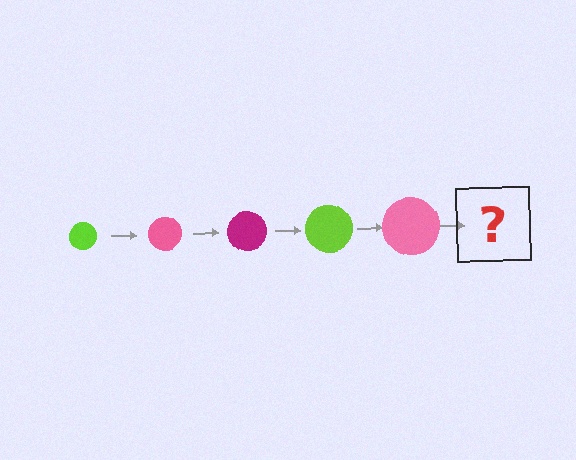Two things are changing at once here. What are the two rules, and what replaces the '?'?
The two rules are that the circle grows larger each step and the color cycles through lime, pink, and magenta. The '?' should be a magenta circle, larger than the previous one.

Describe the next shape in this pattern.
It should be a magenta circle, larger than the previous one.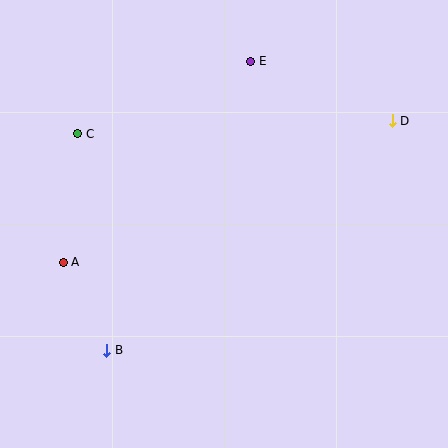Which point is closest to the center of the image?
Point E at (251, 61) is closest to the center.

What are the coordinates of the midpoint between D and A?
The midpoint between D and A is at (228, 191).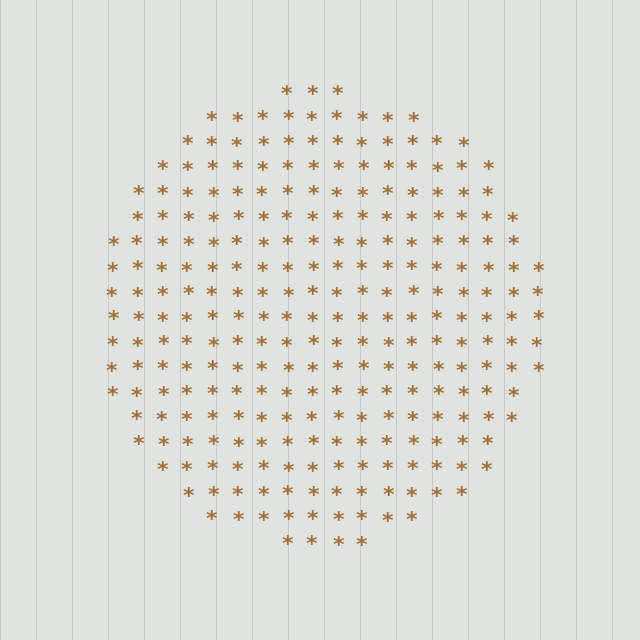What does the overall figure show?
The overall figure shows a circle.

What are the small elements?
The small elements are asterisks.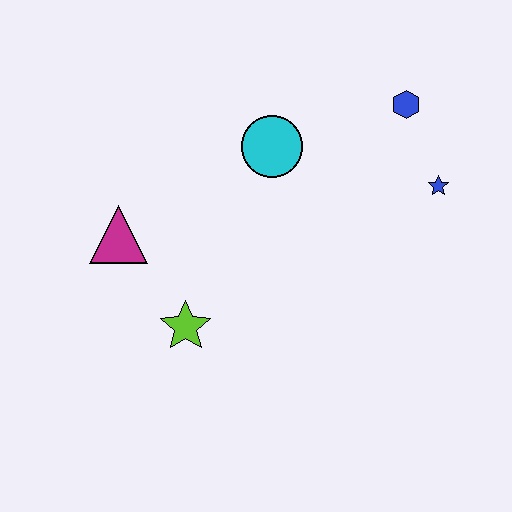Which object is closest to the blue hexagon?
The blue star is closest to the blue hexagon.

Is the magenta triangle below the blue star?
Yes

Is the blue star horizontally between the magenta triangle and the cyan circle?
No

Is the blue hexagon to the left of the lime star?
No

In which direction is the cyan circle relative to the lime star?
The cyan circle is above the lime star.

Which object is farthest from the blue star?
The magenta triangle is farthest from the blue star.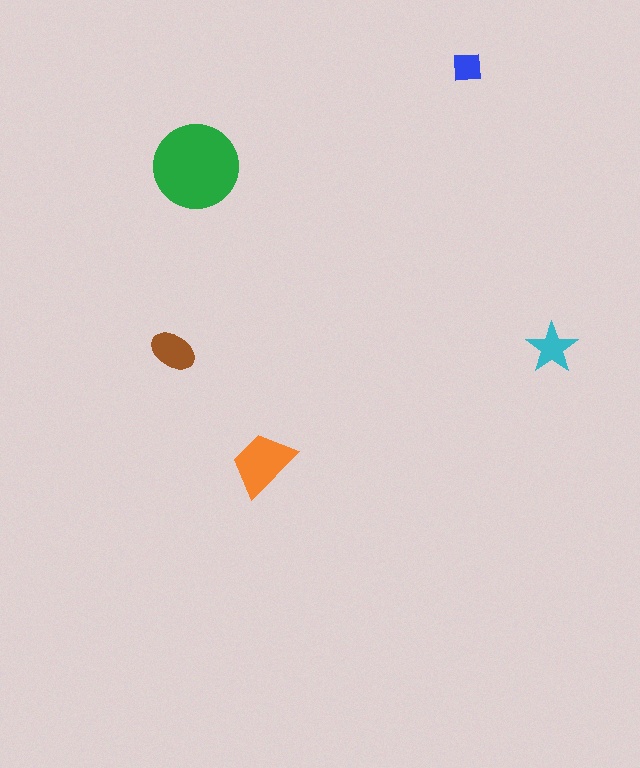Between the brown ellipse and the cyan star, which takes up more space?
The brown ellipse.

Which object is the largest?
The green circle.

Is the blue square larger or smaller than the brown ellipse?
Smaller.